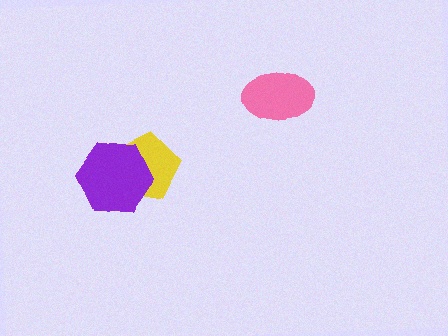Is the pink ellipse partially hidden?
No, no other shape covers it.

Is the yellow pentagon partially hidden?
Yes, it is partially covered by another shape.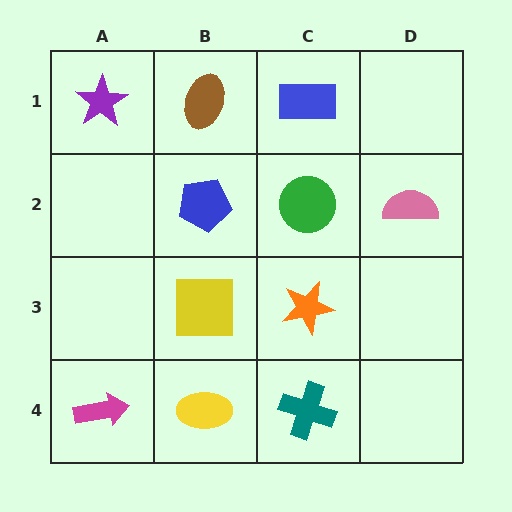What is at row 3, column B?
A yellow square.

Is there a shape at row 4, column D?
No, that cell is empty.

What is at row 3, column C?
An orange star.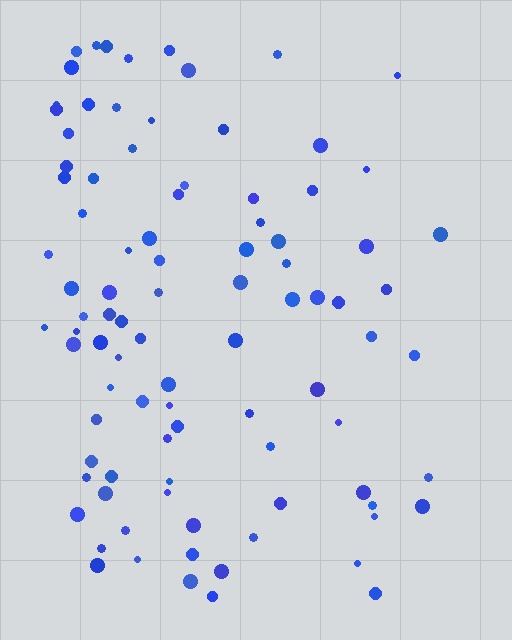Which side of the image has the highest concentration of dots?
The left.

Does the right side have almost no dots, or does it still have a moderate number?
Still a moderate number, just noticeably fewer than the left.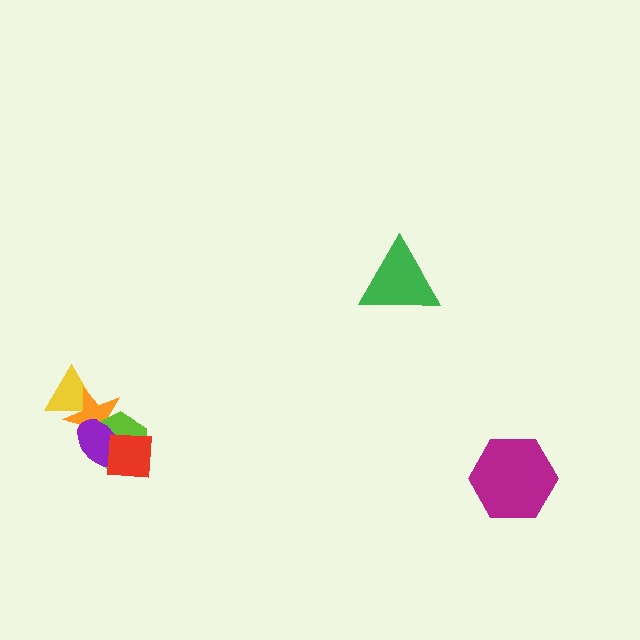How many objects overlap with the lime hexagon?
3 objects overlap with the lime hexagon.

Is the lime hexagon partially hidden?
Yes, it is partially covered by another shape.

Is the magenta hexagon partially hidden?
No, no other shape covers it.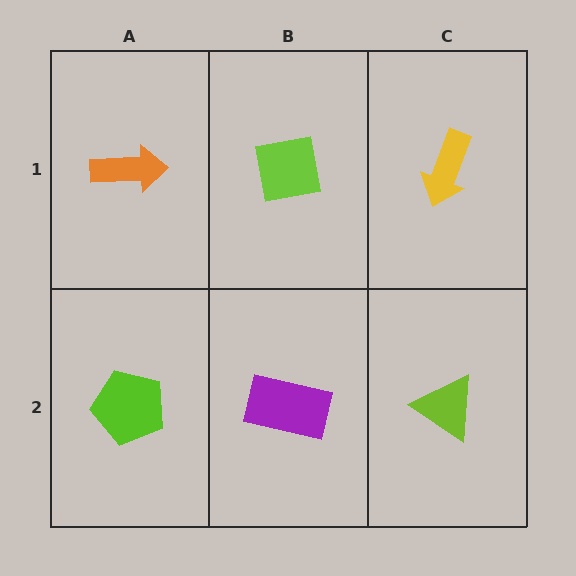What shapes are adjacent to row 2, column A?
An orange arrow (row 1, column A), a purple rectangle (row 2, column B).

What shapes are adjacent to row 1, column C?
A lime triangle (row 2, column C), a lime square (row 1, column B).